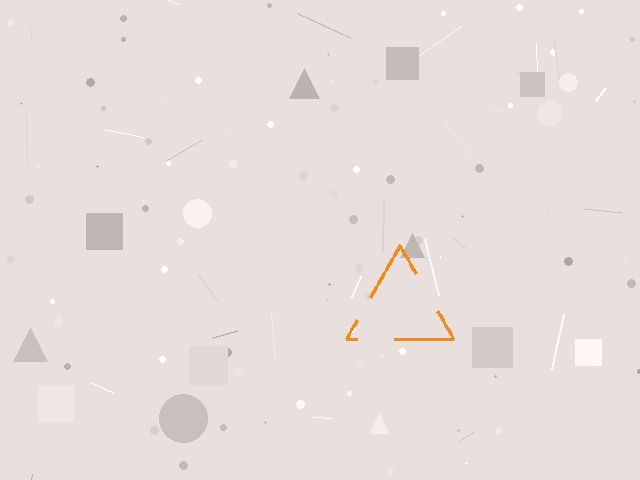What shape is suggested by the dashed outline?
The dashed outline suggests a triangle.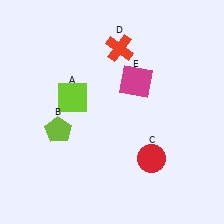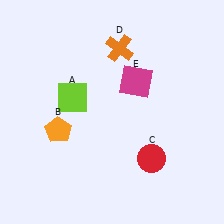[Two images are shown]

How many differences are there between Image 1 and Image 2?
There are 2 differences between the two images.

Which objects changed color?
B changed from lime to orange. D changed from red to orange.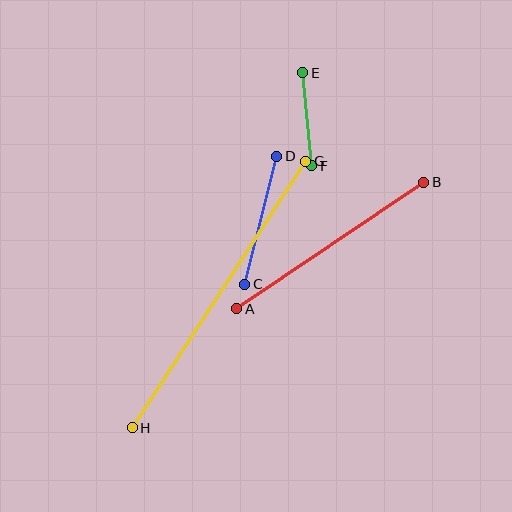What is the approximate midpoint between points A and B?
The midpoint is at approximately (330, 246) pixels.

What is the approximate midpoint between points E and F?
The midpoint is at approximately (307, 119) pixels.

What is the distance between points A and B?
The distance is approximately 226 pixels.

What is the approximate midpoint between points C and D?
The midpoint is at approximately (261, 220) pixels.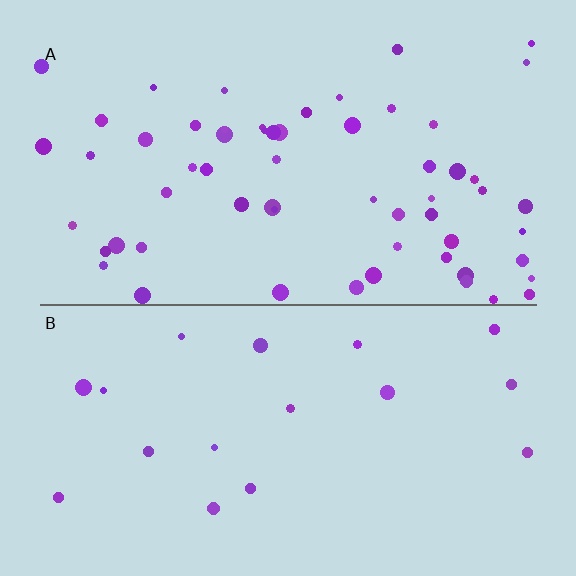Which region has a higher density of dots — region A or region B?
A (the top).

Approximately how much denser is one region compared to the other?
Approximately 3.3× — region A over region B.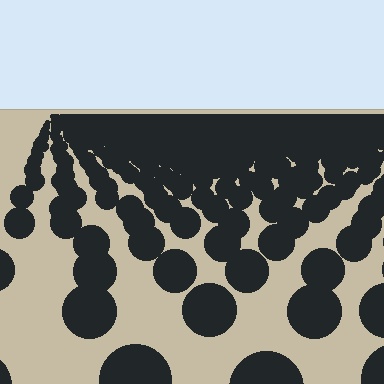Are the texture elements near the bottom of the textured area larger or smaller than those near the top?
Larger. Near the bottom, elements are closer to the viewer and appear at a bigger on-screen size.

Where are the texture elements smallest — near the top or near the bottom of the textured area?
Near the top.